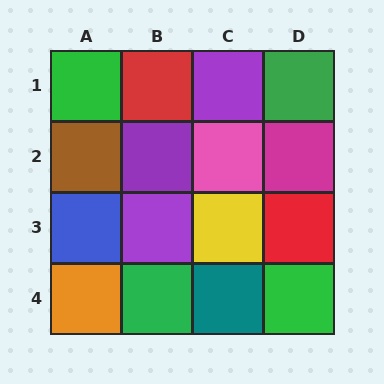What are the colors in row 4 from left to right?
Orange, green, teal, green.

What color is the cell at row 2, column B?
Purple.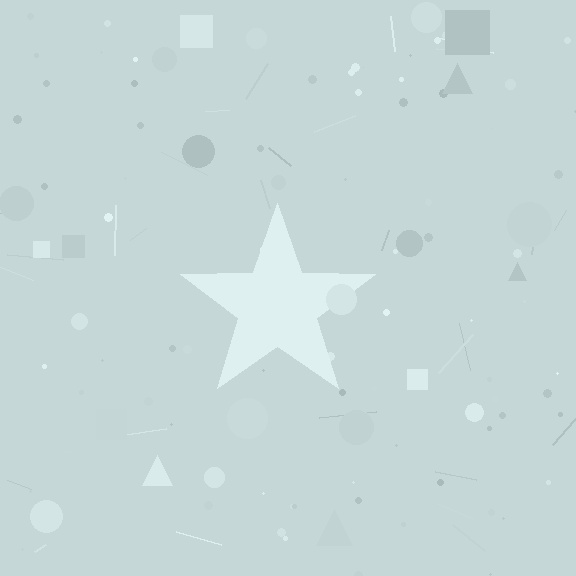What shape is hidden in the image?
A star is hidden in the image.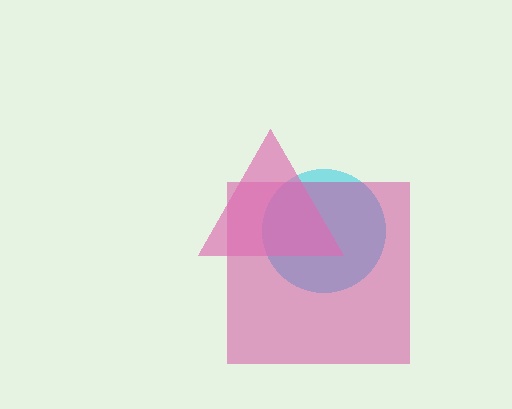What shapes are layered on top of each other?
The layered shapes are: a cyan circle, a magenta square, a pink triangle.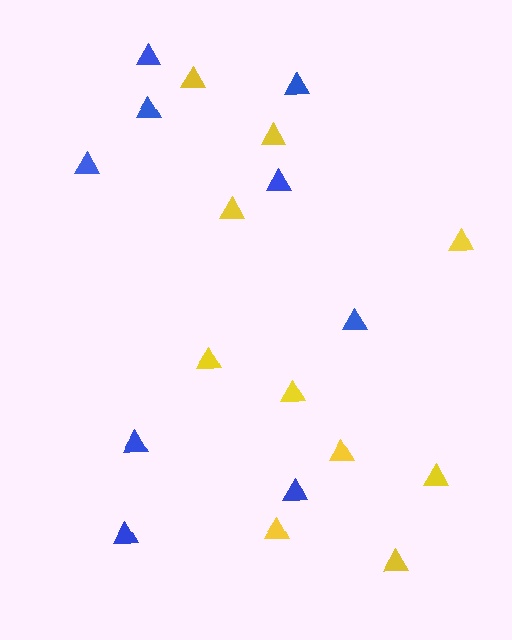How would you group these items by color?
There are 2 groups: one group of blue triangles (9) and one group of yellow triangles (10).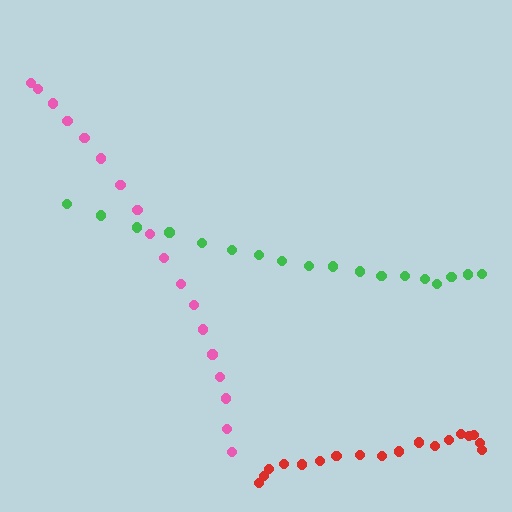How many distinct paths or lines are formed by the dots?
There are 3 distinct paths.